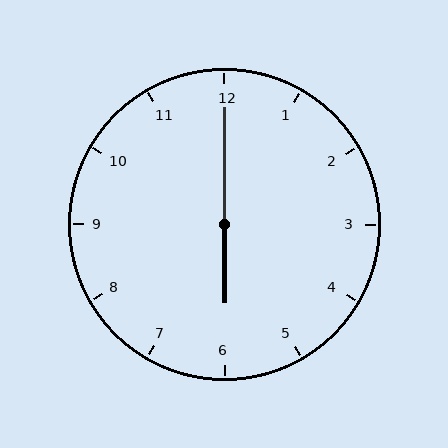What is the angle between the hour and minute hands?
Approximately 180 degrees.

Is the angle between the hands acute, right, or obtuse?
It is obtuse.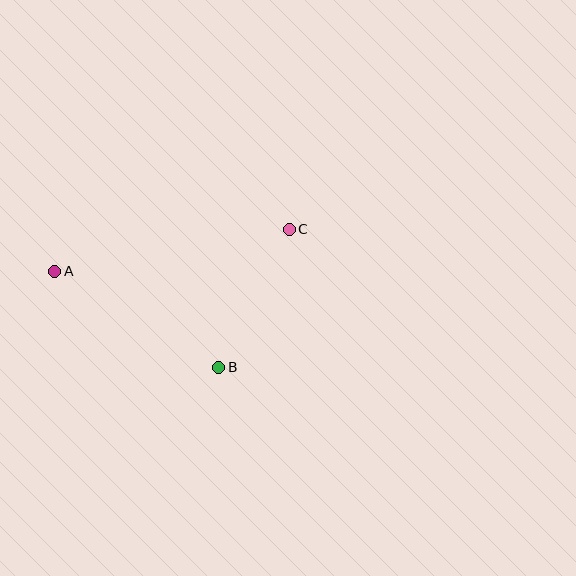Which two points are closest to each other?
Points B and C are closest to each other.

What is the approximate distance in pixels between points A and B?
The distance between A and B is approximately 190 pixels.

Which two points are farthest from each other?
Points A and C are farthest from each other.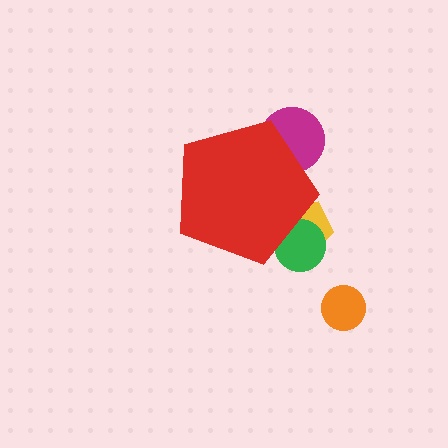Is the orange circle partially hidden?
No, the orange circle is fully visible.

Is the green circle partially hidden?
Yes, the green circle is partially hidden behind the red pentagon.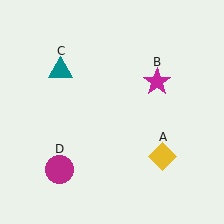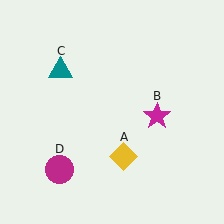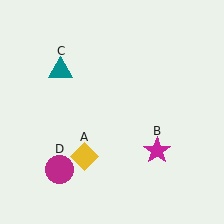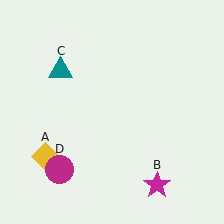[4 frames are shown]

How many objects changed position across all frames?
2 objects changed position: yellow diamond (object A), magenta star (object B).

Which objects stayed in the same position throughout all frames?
Teal triangle (object C) and magenta circle (object D) remained stationary.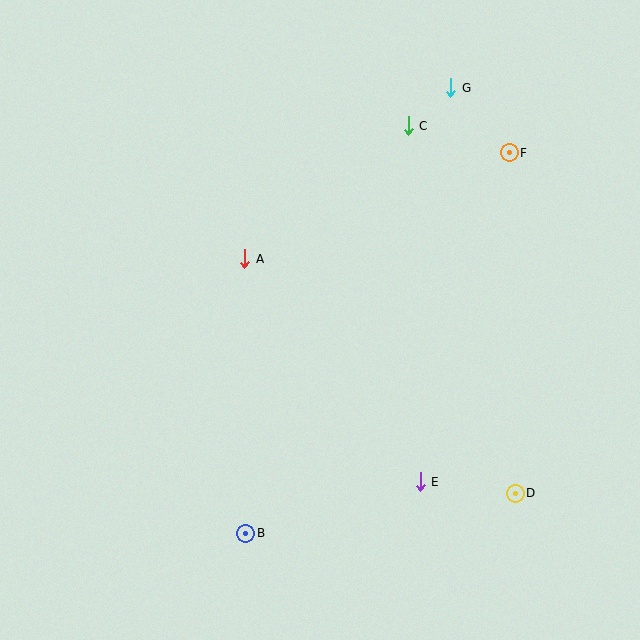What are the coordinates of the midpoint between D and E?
The midpoint between D and E is at (468, 487).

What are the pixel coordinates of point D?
Point D is at (515, 493).